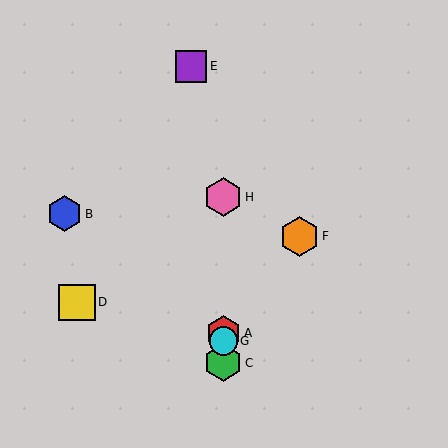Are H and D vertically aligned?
No, H is at x≈223 and D is at x≈77.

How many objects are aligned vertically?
4 objects (A, C, G, H) are aligned vertically.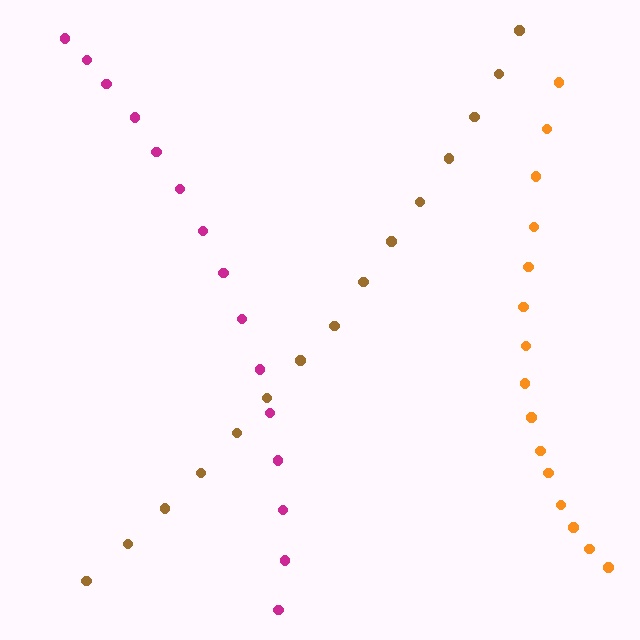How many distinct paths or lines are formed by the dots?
There are 3 distinct paths.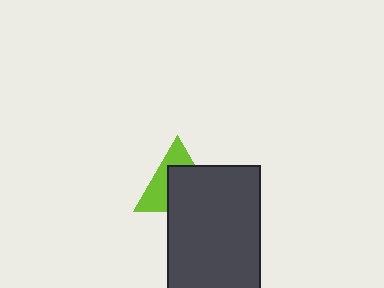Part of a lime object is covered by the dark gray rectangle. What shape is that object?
It is a triangle.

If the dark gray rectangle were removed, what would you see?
You would see the complete lime triangle.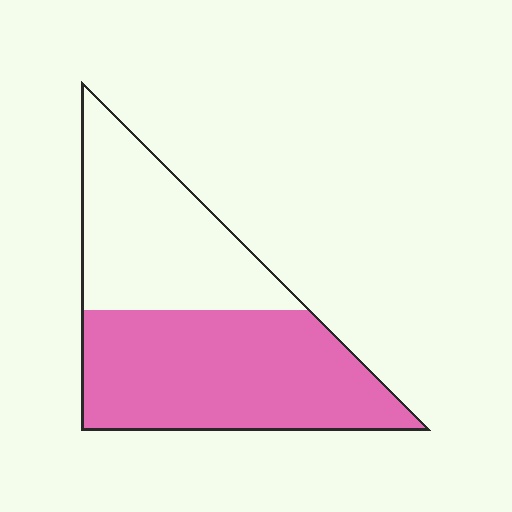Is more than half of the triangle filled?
Yes.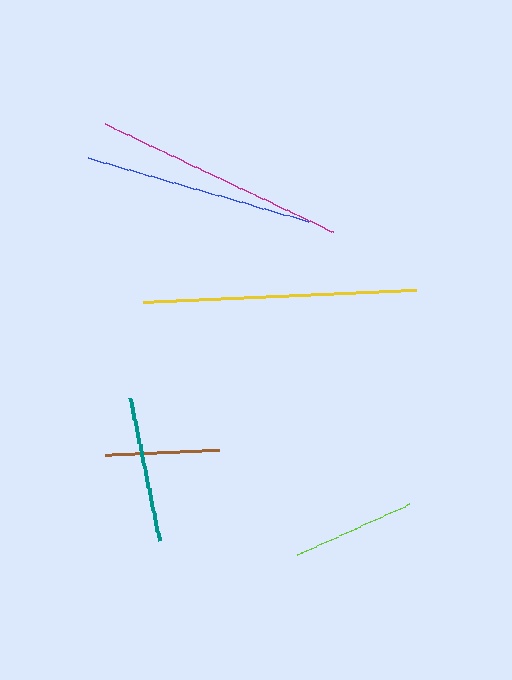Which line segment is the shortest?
The brown line is the shortest at approximately 114 pixels.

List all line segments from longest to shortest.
From longest to shortest: yellow, magenta, blue, teal, lime, brown.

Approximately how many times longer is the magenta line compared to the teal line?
The magenta line is approximately 1.7 times the length of the teal line.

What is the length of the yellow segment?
The yellow segment is approximately 273 pixels long.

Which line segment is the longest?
The yellow line is the longest at approximately 273 pixels.